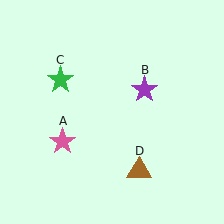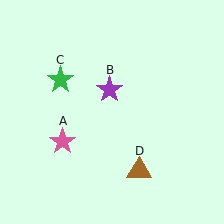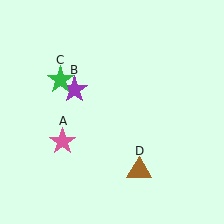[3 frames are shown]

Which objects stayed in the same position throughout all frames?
Pink star (object A) and green star (object C) and brown triangle (object D) remained stationary.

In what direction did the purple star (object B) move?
The purple star (object B) moved left.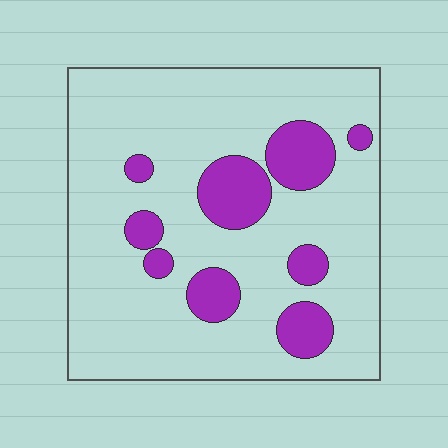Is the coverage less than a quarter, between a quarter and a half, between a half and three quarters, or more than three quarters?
Less than a quarter.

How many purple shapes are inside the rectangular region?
9.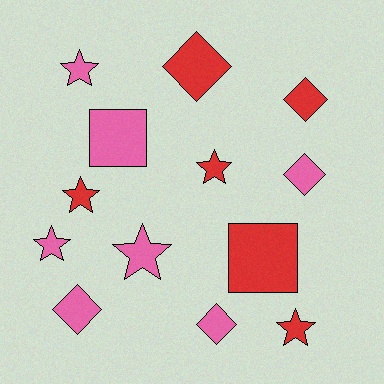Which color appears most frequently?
Pink, with 7 objects.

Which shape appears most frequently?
Star, with 6 objects.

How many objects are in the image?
There are 13 objects.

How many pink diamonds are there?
There are 3 pink diamonds.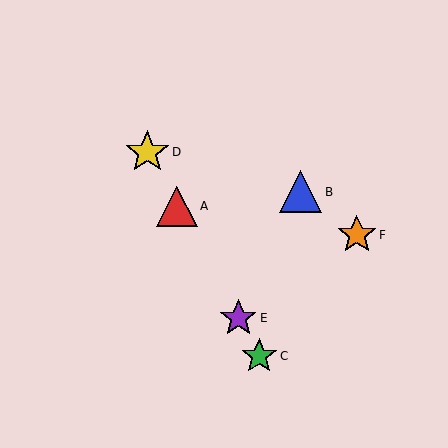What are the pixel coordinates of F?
Object F is at (357, 235).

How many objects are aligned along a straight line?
4 objects (A, C, D, E) are aligned along a straight line.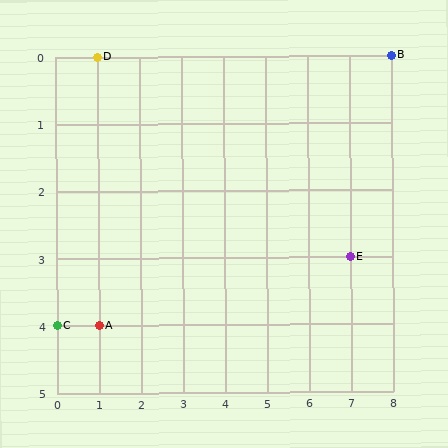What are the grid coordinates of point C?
Point C is at grid coordinates (0, 4).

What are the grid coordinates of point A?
Point A is at grid coordinates (1, 4).